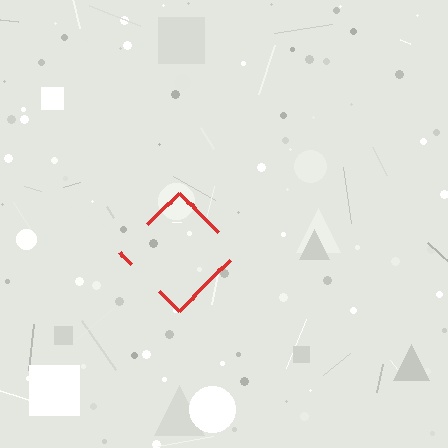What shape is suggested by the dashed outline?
The dashed outline suggests a diamond.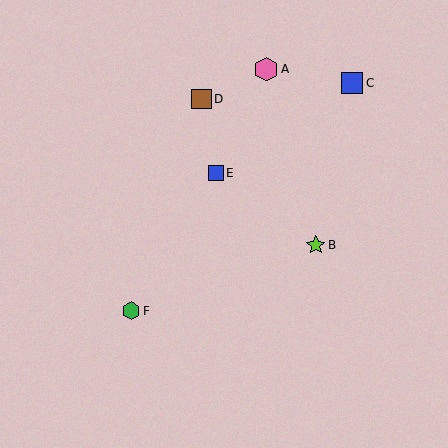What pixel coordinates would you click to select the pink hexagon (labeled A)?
Click at (266, 69) to select the pink hexagon A.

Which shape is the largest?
The pink hexagon (labeled A) is the largest.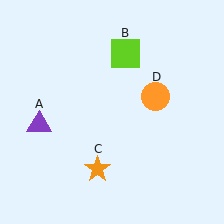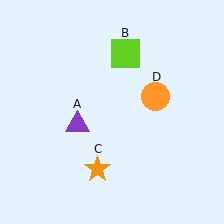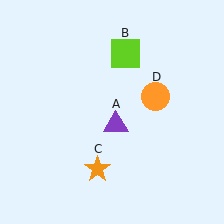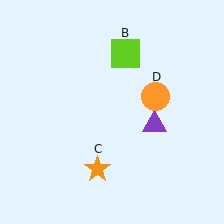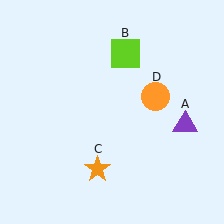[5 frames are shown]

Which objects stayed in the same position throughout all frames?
Lime square (object B) and orange star (object C) and orange circle (object D) remained stationary.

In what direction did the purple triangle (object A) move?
The purple triangle (object A) moved right.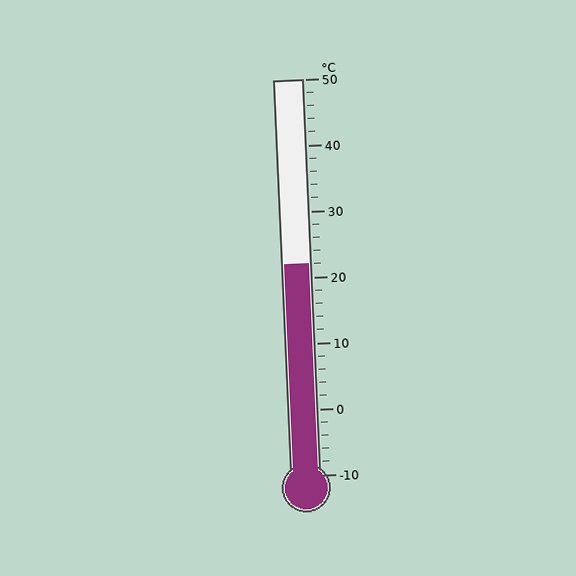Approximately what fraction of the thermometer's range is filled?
The thermometer is filled to approximately 55% of its range.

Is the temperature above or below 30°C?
The temperature is below 30°C.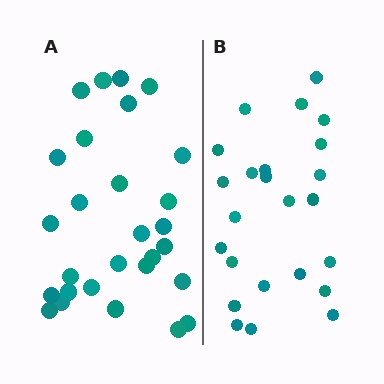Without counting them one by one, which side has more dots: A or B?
Region A (the left region) has more dots.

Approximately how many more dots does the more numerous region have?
Region A has about 4 more dots than region B.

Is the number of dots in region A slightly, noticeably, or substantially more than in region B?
Region A has only slightly more — the two regions are fairly close. The ratio is roughly 1.2 to 1.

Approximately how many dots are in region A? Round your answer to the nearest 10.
About 30 dots. (The exact count is 28, which rounds to 30.)